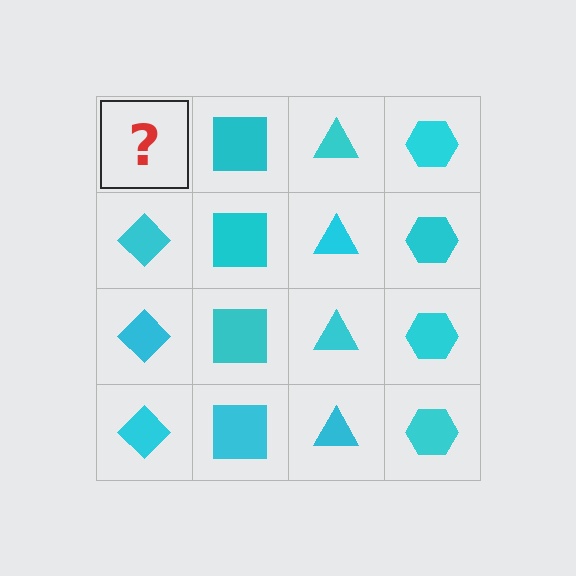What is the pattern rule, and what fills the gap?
The rule is that each column has a consistent shape. The gap should be filled with a cyan diamond.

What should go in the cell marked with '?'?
The missing cell should contain a cyan diamond.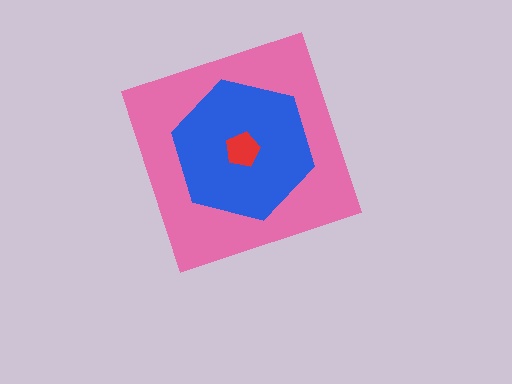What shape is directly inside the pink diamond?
The blue hexagon.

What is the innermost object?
The red pentagon.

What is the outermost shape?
The pink diamond.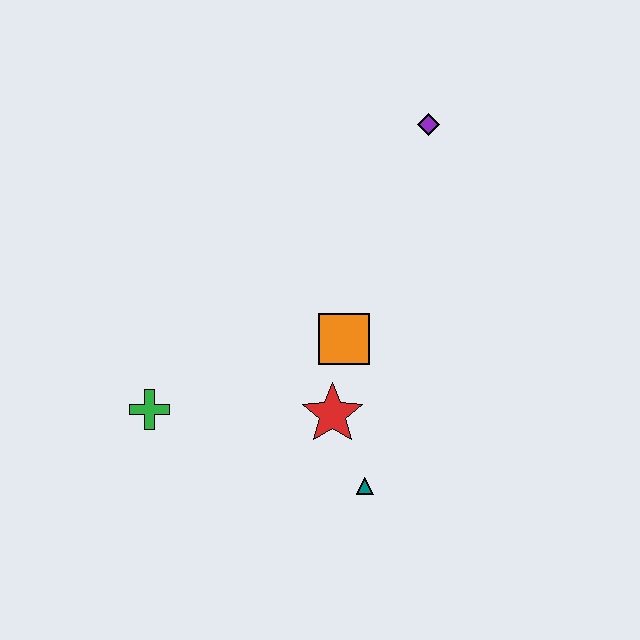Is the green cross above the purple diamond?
No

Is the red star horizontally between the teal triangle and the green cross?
Yes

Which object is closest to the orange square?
The red star is closest to the orange square.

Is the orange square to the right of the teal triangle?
No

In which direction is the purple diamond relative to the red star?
The purple diamond is above the red star.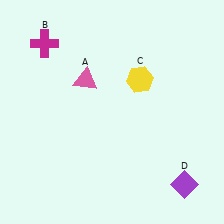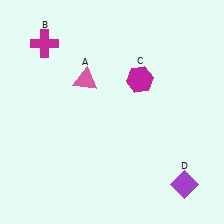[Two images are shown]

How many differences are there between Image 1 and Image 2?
There is 1 difference between the two images.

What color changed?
The hexagon (C) changed from yellow in Image 1 to magenta in Image 2.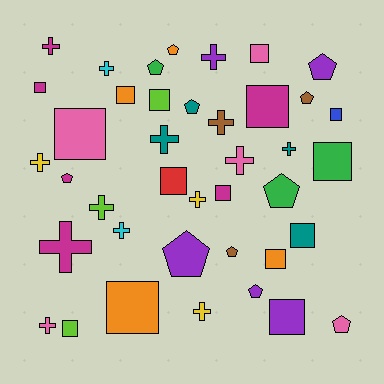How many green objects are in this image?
There are 3 green objects.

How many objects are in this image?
There are 40 objects.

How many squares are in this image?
There are 15 squares.